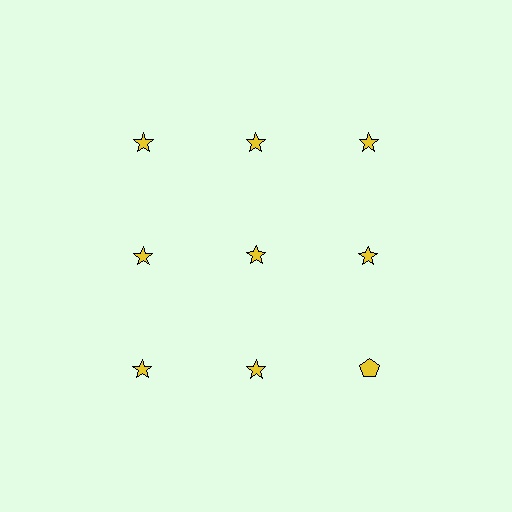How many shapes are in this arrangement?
There are 9 shapes arranged in a grid pattern.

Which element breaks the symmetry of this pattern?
The yellow pentagon in the third row, center column breaks the symmetry. All other shapes are yellow stars.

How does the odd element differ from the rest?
It has a different shape: pentagon instead of star.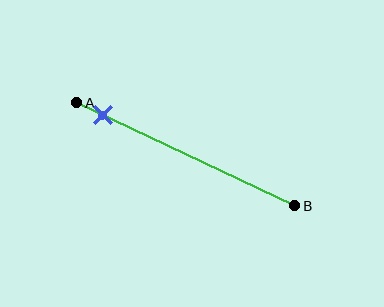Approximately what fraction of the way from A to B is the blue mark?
The blue mark is approximately 10% of the way from A to B.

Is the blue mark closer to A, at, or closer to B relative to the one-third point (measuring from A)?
The blue mark is closer to point A than the one-third point of segment AB.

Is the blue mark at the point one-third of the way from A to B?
No, the mark is at about 10% from A, not at the 33% one-third point.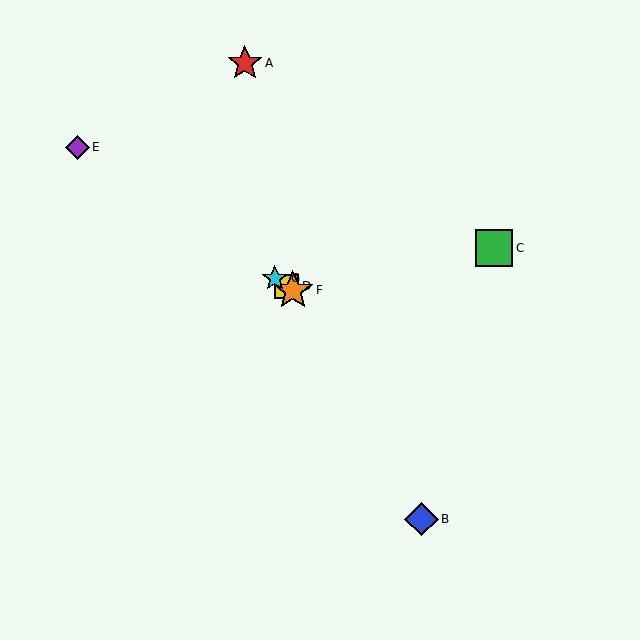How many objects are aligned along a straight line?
4 objects (D, E, F, G) are aligned along a straight line.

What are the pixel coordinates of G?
Object G is at (275, 278).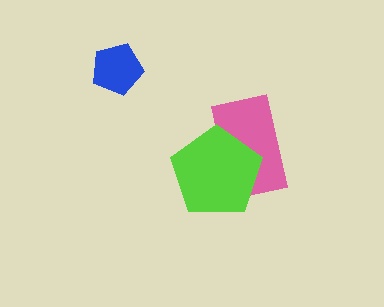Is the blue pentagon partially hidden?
No, no other shape covers it.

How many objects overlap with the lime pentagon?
1 object overlaps with the lime pentagon.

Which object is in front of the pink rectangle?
The lime pentagon is in front of the pink rectangle.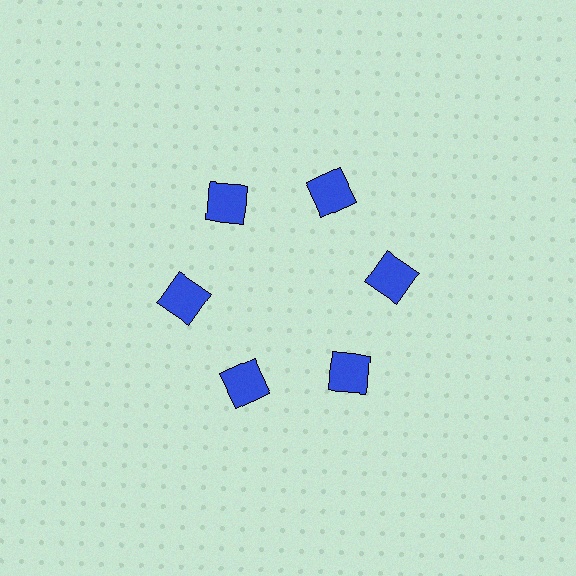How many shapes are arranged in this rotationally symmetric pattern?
There are 6 shapes, arranged in 6 groups of 1.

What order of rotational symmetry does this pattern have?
This pattern has 6-fold rotational symmetry.